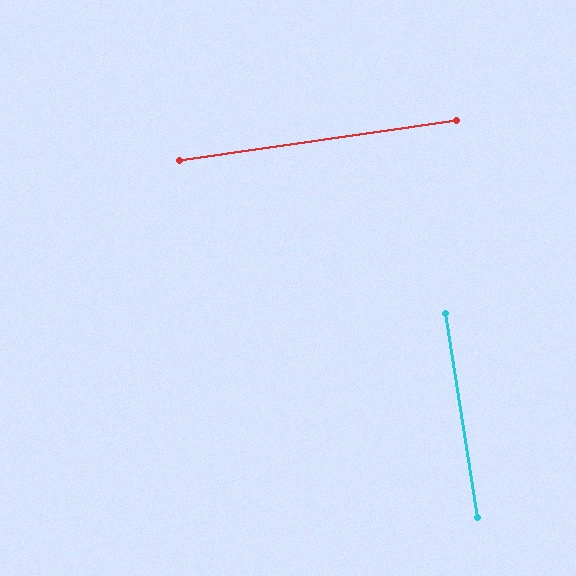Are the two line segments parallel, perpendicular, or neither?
Perpendicular — they meet at approximately 89°.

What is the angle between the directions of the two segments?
Approximately 89 degrees.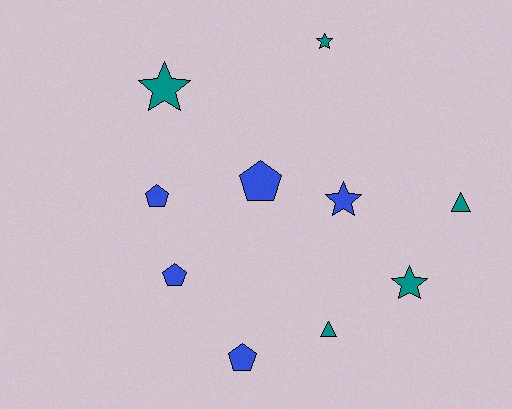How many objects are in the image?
There are 10 objects.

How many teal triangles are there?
There are 2 teal triangles.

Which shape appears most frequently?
Star, with 4 objects.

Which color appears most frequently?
Teal, with 5 objects.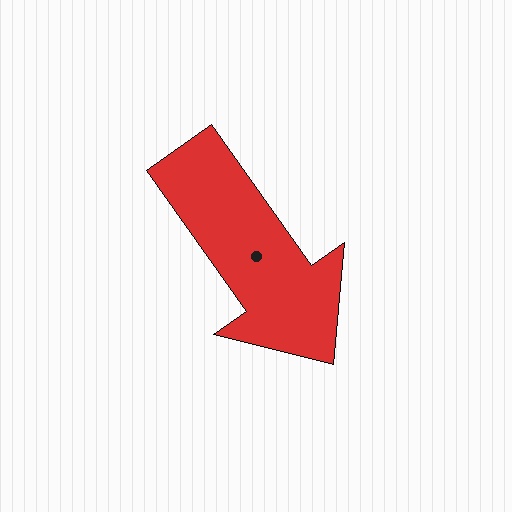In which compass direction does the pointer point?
Southeast.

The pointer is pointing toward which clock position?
Roughly 5 o'clock.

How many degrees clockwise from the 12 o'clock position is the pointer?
Approximately 145 degrees.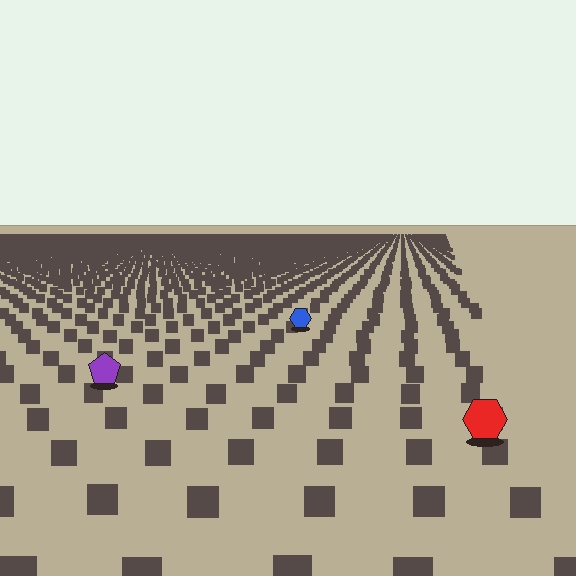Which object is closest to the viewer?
The red hexagon is closest. The texture marks near it are larger and more spread out.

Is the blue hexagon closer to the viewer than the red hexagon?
No. The red hexagon is closer — you can tell from the texture gradient: the ground texture is coarser near it.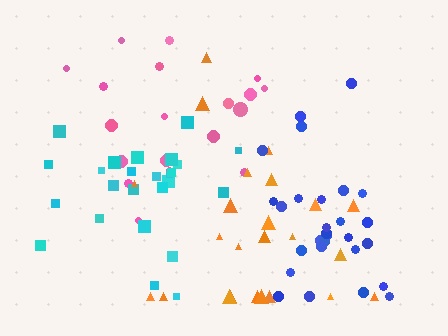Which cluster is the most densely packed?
Blue.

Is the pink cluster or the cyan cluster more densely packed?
Cyan.